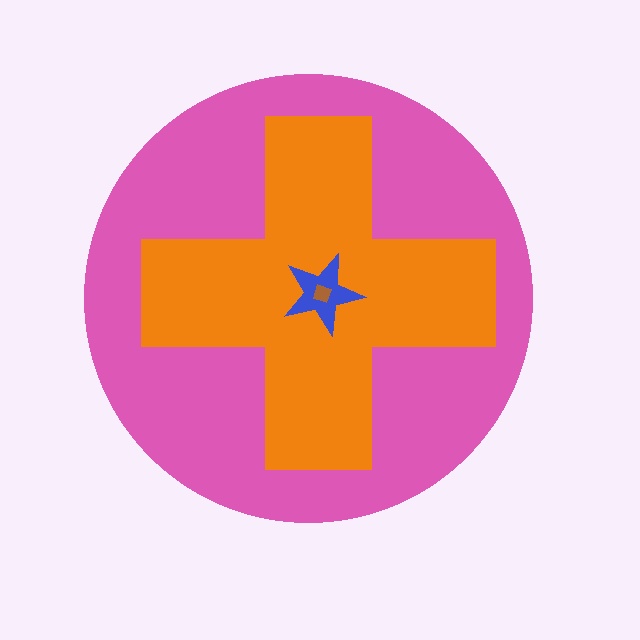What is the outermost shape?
The pink circle.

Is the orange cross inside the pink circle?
Yes.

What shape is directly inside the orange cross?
The blue star.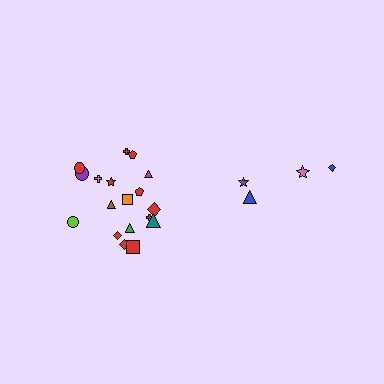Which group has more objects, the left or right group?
The left group.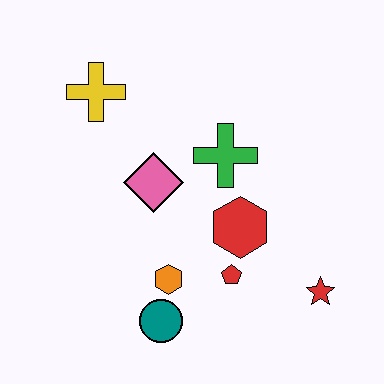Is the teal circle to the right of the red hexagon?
No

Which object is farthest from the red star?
The yellow cross is farthest from the red star.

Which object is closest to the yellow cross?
The pink diamond is closest to the yellow cross.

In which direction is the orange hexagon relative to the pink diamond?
The orange hexagon is below the pink diamond.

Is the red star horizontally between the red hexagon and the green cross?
No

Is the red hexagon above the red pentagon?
Yes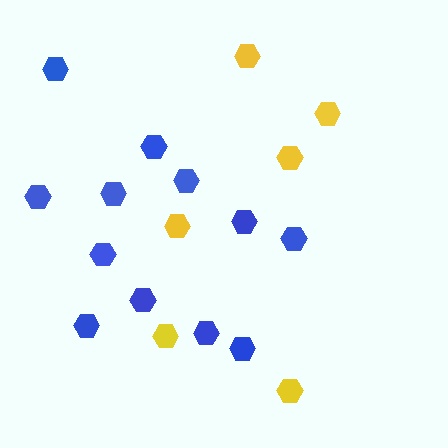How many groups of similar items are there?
There are 2 groups: one group of yellow hexagons (6) and one group of blue hexagons (12).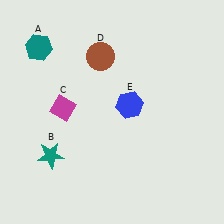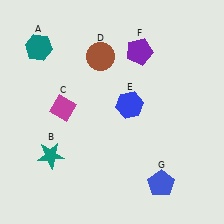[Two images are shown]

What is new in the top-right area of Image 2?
A purple pentagon (F) was added in the top-right area of Image 2.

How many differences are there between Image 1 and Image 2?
There are 2 differences between the two images.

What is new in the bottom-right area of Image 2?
A blue pentagon (G) was added in the bottom-right area of Image 2.